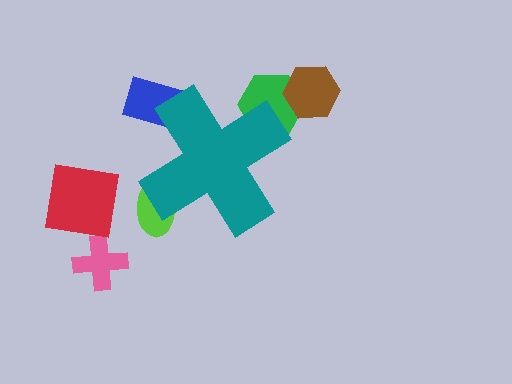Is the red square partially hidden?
No, the red square is fully visible.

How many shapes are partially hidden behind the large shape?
3 shapes are partially hidden.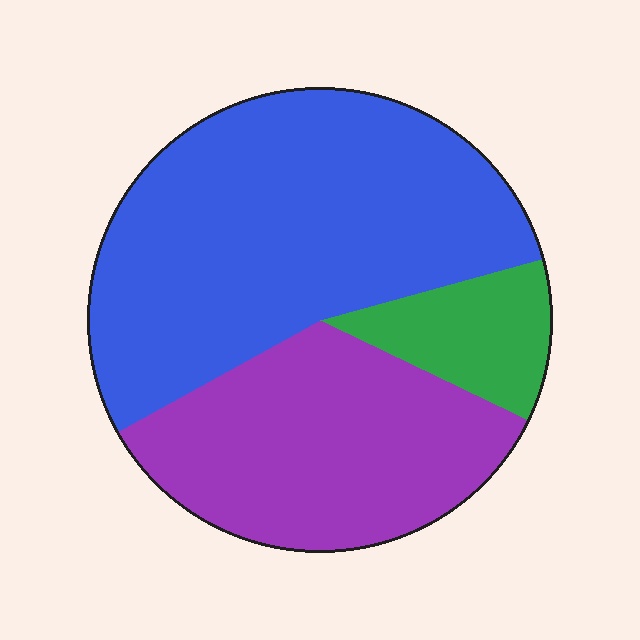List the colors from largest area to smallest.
From largest to smallest: blue, purple, green.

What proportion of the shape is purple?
Purple covers around 35% of the shape.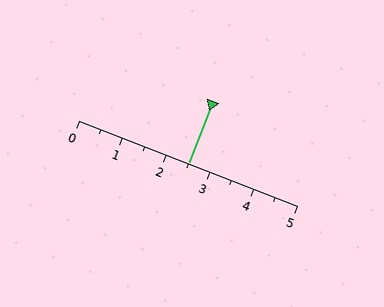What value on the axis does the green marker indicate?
The marker indicates approximately 2.5.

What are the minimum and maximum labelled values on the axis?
The axis runs from 0 to 5.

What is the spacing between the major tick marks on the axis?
The major ticks are spaced 1 apart.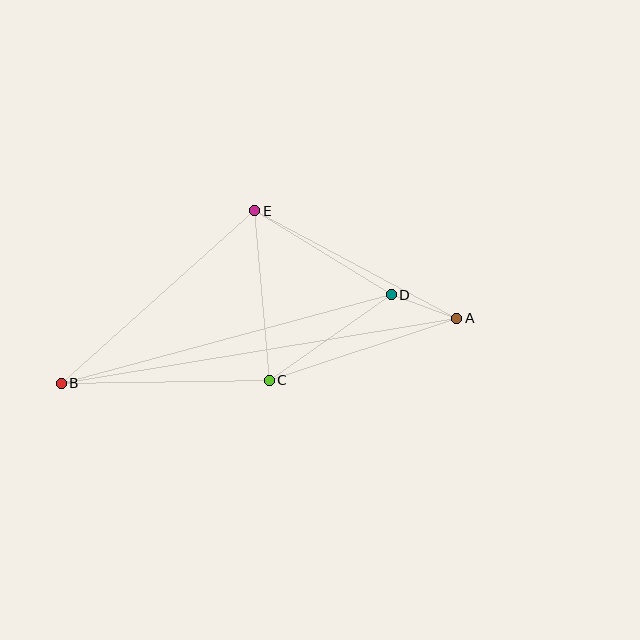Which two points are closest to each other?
Points A and D are closest to each other.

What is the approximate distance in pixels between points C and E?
The distance between C and E is approximately 170 pixels.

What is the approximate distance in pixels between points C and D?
The distance between C and D is approximately 149 pixels.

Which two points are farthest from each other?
Points A and B are farthest from each other.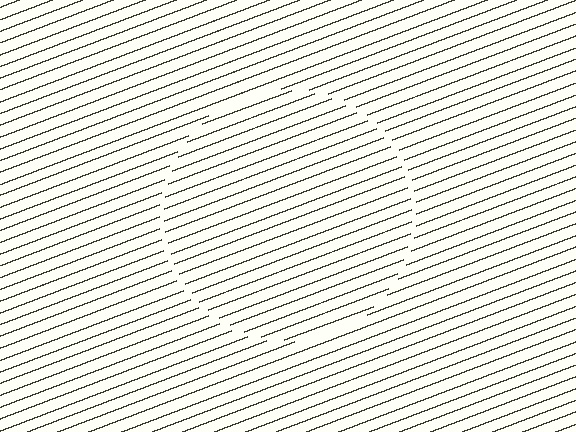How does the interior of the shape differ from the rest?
The interior of the shape contains the same grating, shifted by half a period — the contour is defined by the phase discontinuity where line-ends from the inner and outer gratings abut.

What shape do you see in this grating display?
An illusory circle. The interior of the shape contains the same grating, shifted by half a period — the contour is defined by the phase discontinuity where line-ends from the inner and outer gratings abut.